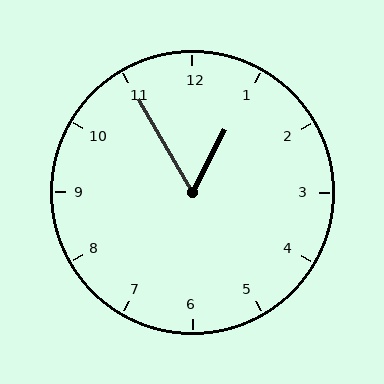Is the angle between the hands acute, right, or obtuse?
It is acute.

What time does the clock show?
12:55.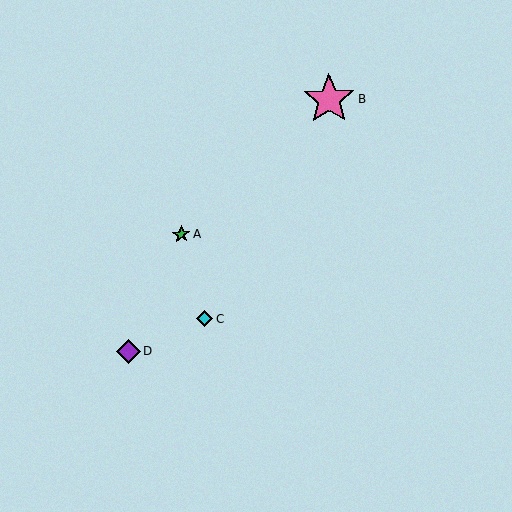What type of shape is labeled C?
Shape C is a cyan diamond.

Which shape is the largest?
The pink star (labeled B) is the largest.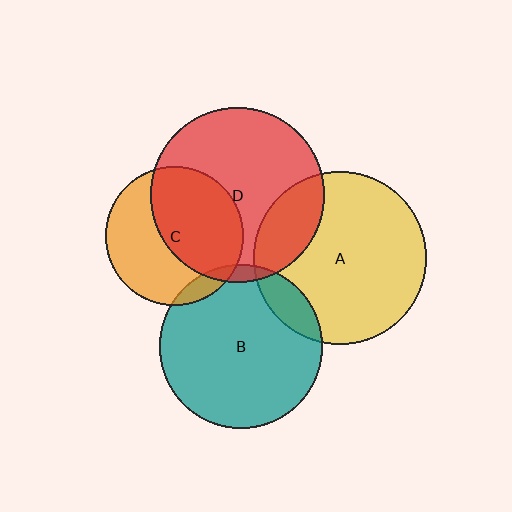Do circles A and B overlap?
Yes.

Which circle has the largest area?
Circle D (red).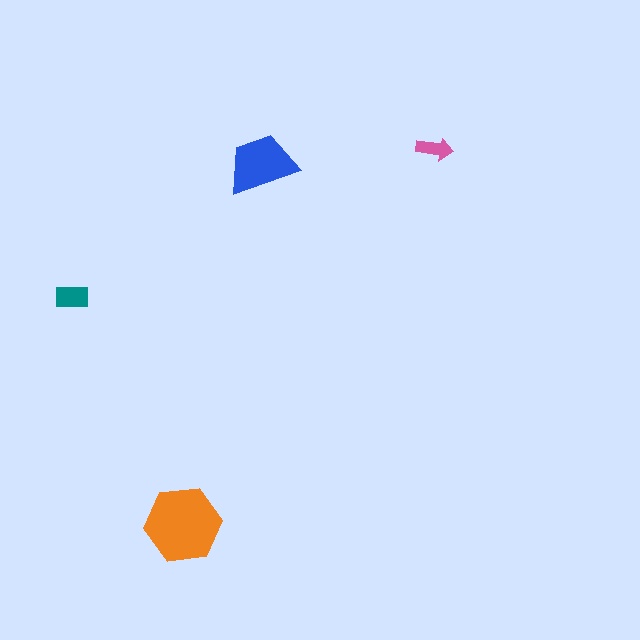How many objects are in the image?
There are 4 objects in the image.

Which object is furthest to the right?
The pink arrow is rightmost.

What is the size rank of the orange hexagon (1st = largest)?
1st.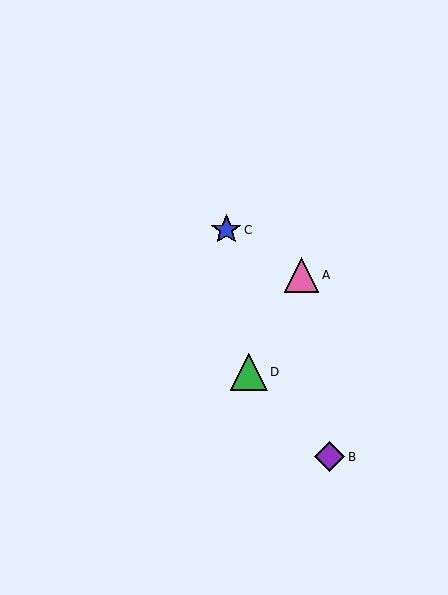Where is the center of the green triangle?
The center of the green triangle is at (249, 372).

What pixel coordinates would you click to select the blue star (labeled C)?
Click at (226, 230) to select the blue star C.